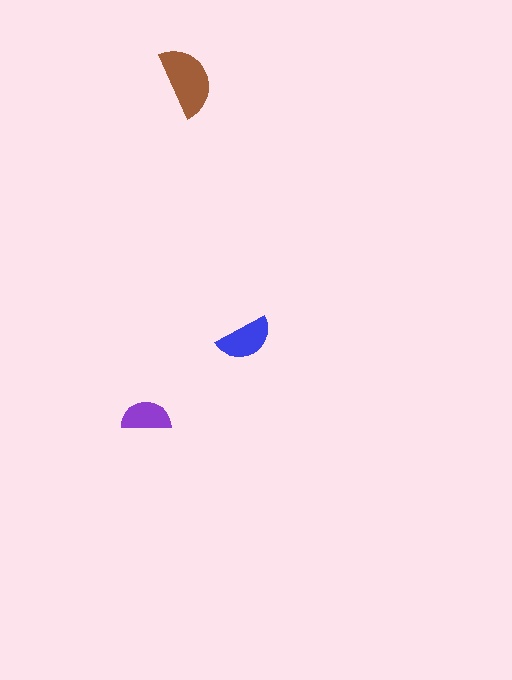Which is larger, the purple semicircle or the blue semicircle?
The blue one.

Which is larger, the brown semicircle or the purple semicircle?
The brown one.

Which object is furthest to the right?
The blue semicircle is rightmost.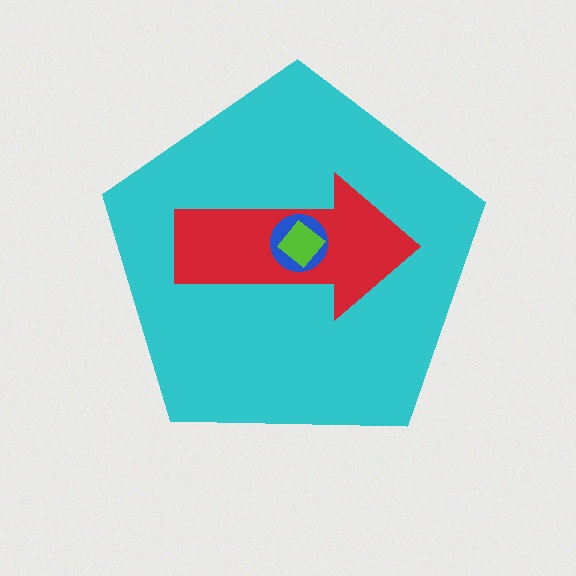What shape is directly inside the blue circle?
The lime diamond.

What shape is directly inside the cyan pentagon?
The red arrow.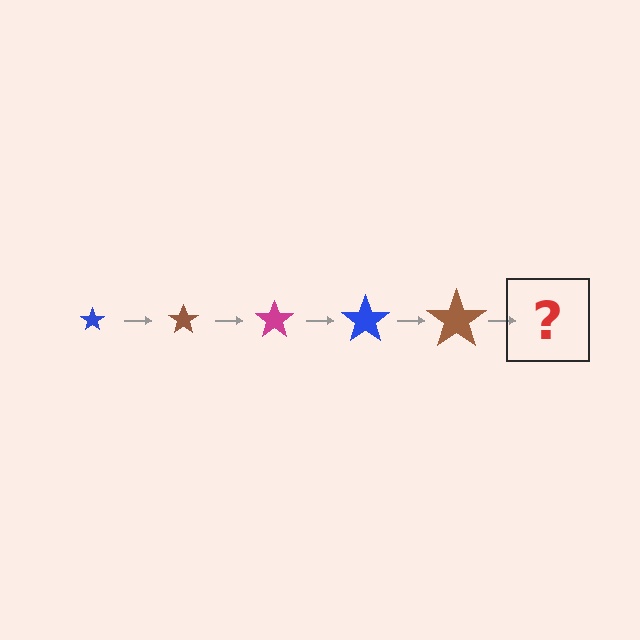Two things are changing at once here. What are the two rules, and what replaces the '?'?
The two rules are that the star grows larger each step and the color cycles through blue, brown, and magenta. The '?' should be a magenta star, larger than the previous one.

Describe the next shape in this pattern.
It should be a magenta star, larger than the previous one.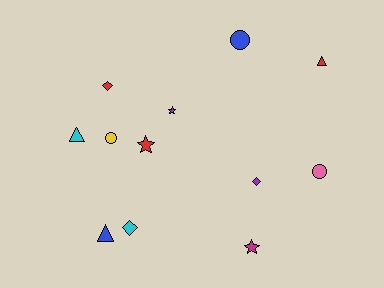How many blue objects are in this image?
There are 2 blue objects.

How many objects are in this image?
There are 12 objects.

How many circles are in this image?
There are 3 circles.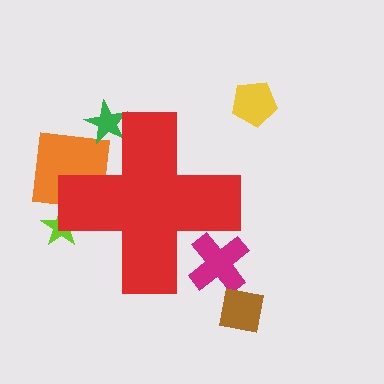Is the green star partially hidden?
Yes, the green star is partially hidden behind the red cross.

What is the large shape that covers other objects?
A red cross.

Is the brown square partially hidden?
No, the brown square is fully visible.